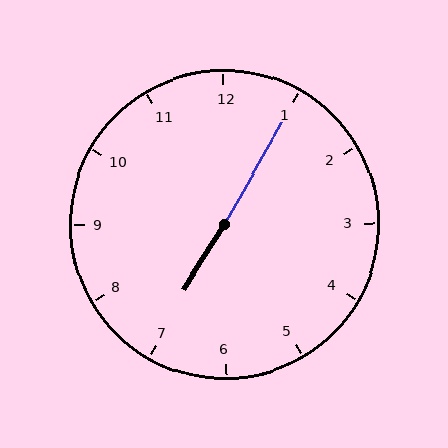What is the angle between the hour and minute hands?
Approximately 178 degrees.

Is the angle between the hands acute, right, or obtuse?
It is obtuse.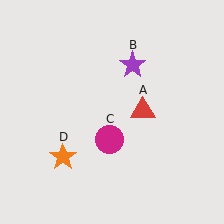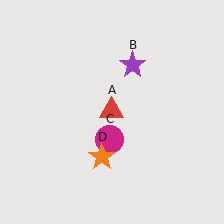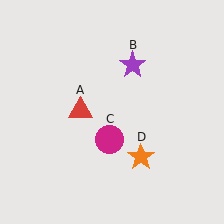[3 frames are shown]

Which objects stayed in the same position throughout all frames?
Purple star (object B) and magenta circle (object C) remained stationary.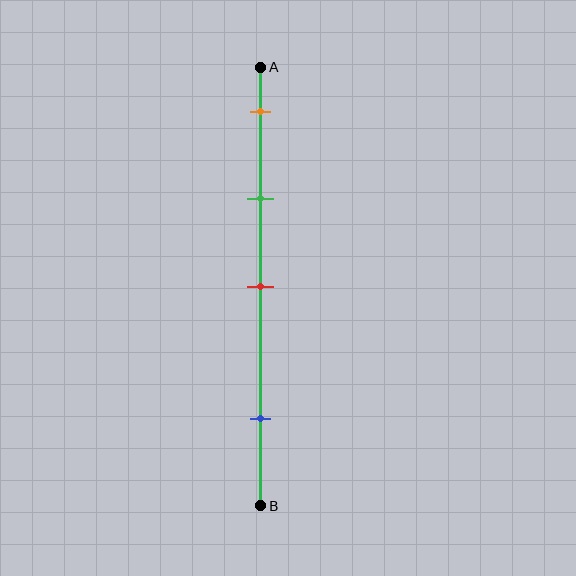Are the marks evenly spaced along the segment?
No, the marks are not evenly spaced.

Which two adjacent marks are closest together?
The orange and green marks are the closest adjacent pair.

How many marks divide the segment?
There are 4 marks dividing the segment.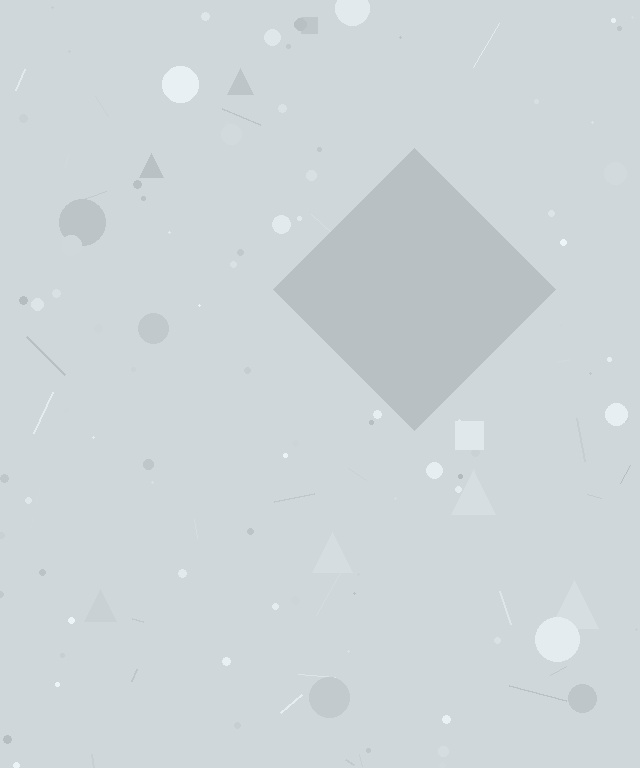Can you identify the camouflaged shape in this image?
The camouflaged shape is a diamond.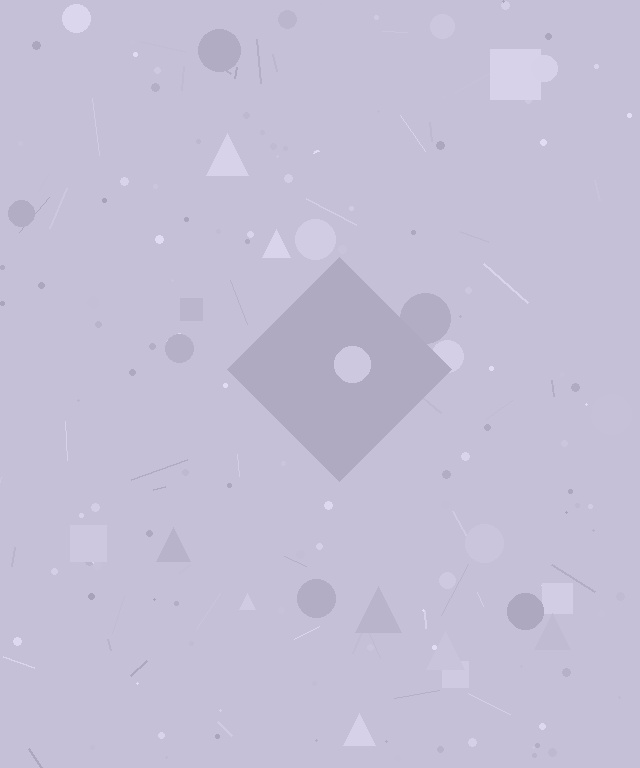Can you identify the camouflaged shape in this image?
The camouflaged shape is a diamond.